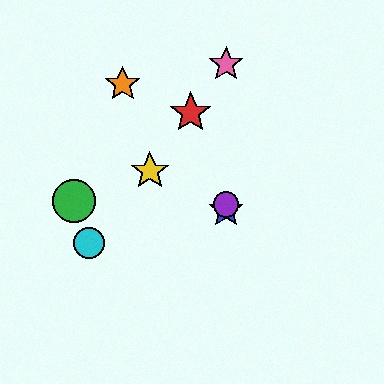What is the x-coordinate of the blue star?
The blue star is at x≈226.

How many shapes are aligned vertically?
3 shapes (the blue star, the purple circle, the pink star) are aligned vertically.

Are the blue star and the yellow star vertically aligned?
No, the blue star is at x≈226 and the yellow star is at x≈150.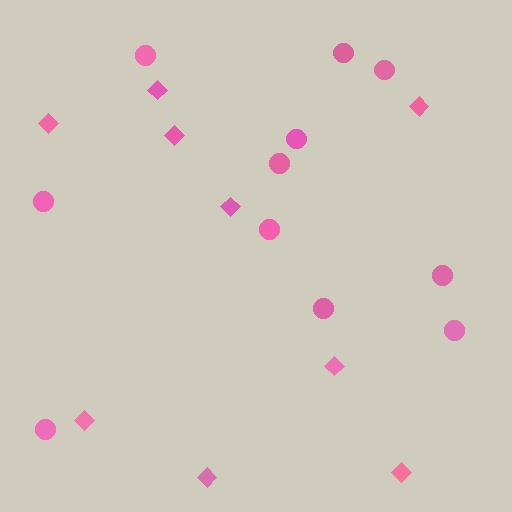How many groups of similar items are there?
There are 2 groups: one group of circles (11) and one group of diamonds (9).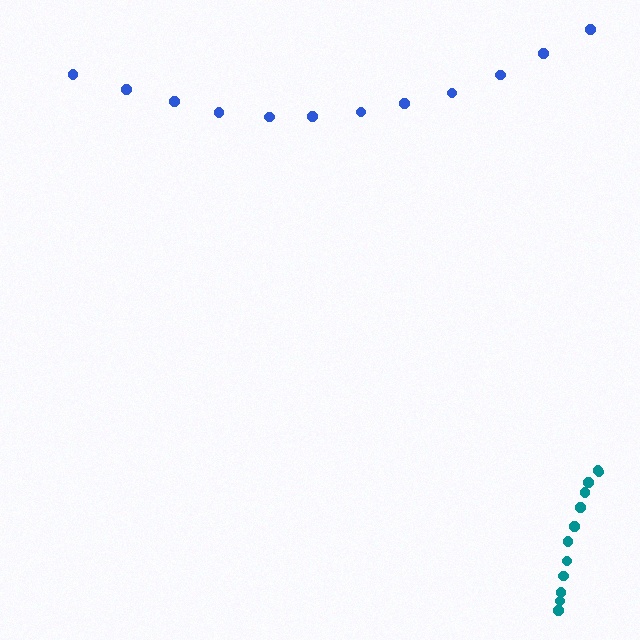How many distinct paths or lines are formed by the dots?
There are 2 distinct paths.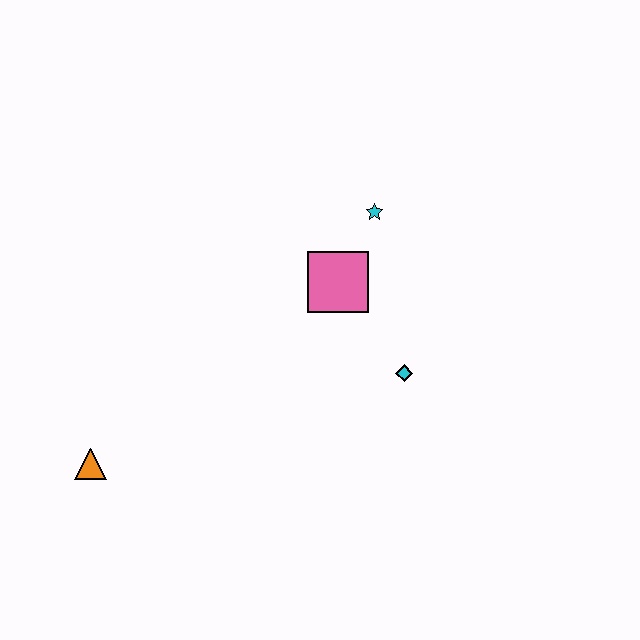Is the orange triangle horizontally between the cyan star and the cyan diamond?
No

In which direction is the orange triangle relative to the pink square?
The orange triangle is to the left of the pink square.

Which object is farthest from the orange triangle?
The cyan star is farthest from the orange triangle.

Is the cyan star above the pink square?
Yes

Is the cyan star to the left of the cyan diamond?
Yes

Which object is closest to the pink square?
The cyan star is closest to the pink square.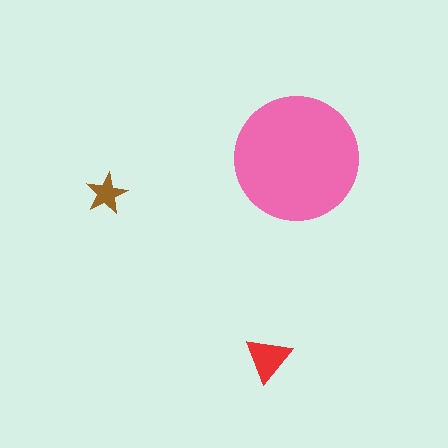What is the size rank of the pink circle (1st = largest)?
1st.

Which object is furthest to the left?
The brown star is leftmost.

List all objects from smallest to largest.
The brown star, the red triangle, the pink circle.